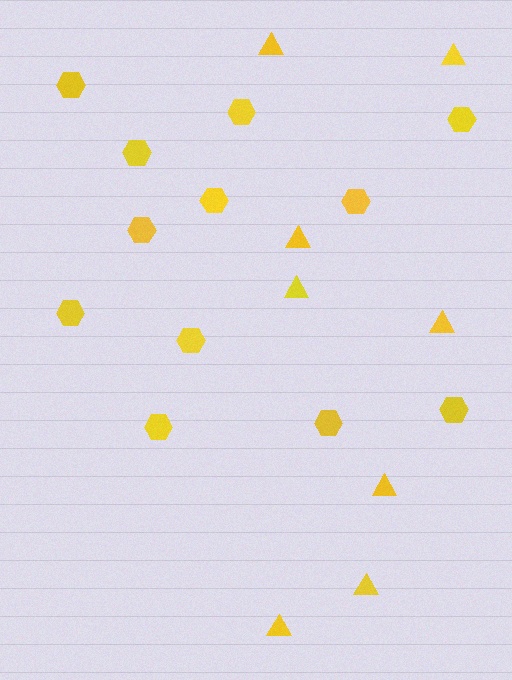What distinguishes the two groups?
There are 2 groups: one group of hexagons (12) and one group of triangles (8).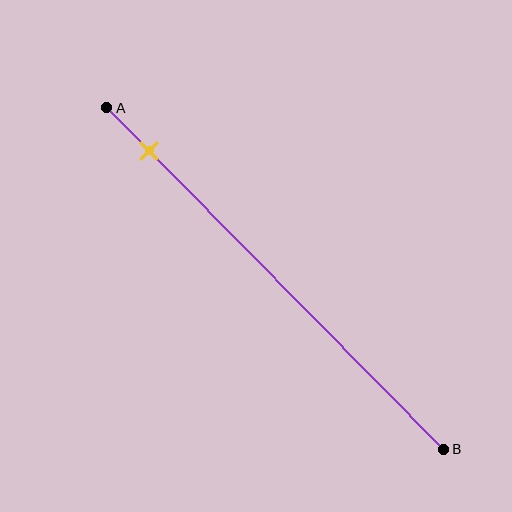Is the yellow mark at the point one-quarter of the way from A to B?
No, the mark is at about 15% from A, not at the 25% one-quarter point.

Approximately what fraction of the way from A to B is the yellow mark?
The yellow mark is approximately 15% of the way from A to B.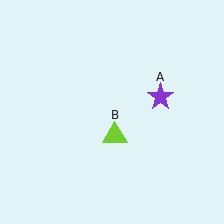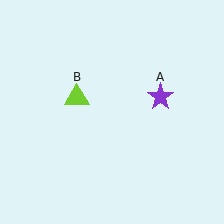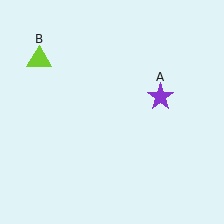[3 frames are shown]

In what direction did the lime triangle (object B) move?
The lime triangle (object B) moved up and to the left.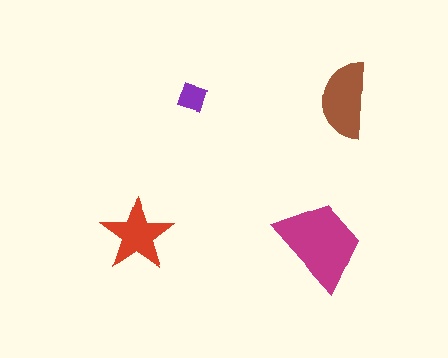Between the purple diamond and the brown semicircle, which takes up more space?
The brown semicircle.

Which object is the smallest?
The purple diamond.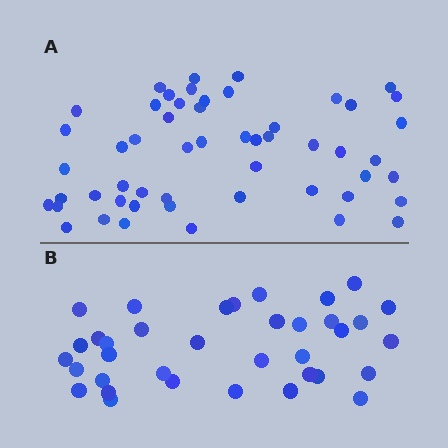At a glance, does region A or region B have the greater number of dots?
Region A (the top region) has more dots.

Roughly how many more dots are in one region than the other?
Region A has approximately 15 more dots than region B.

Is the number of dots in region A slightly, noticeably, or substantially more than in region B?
Region A has substantially more. The ratio is roughly 1.5 to 1.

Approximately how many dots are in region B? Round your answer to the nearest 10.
About 40 dots. (The exact count is 36, which rounds to 40.)